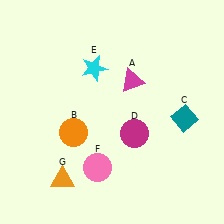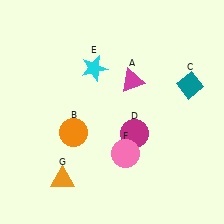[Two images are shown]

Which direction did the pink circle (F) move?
The pink circle (F) moved right.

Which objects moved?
The objects that moved are: the teal diamond (C), the pink circle (F).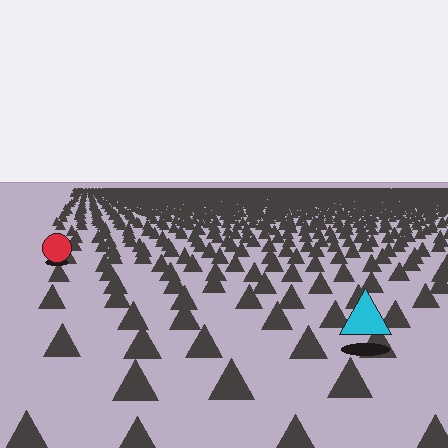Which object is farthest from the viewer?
The red circle is farthest from the viewer. It appears smaller and the ground texture around it is denser.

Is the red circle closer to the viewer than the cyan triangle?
No. The cyan triangle is closer — you can tell from the texture gradient: the ground texture is coarser near it.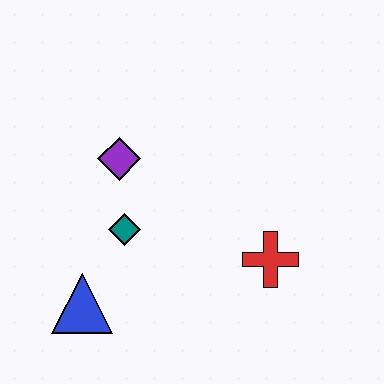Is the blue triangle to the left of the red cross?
Yes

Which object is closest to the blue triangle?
The teal diamond is closest to the blue triangle.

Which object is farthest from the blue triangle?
The red cross is farthest from the blue triangle.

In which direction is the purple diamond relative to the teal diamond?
The purple diamond is above the teal diamond.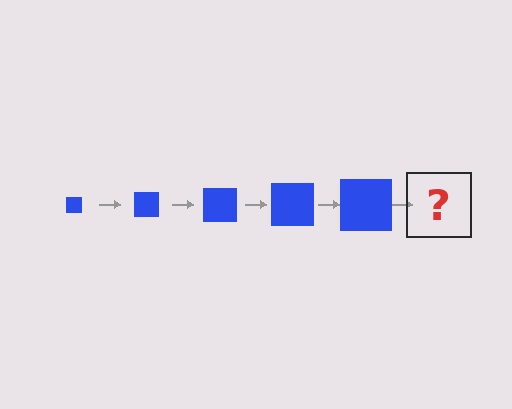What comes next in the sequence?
The next element should be a blue square, larger than the previous one.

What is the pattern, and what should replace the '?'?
The pattern is that the square gets progressively larger each step. The '?' should be a blue square, larger than the previous one.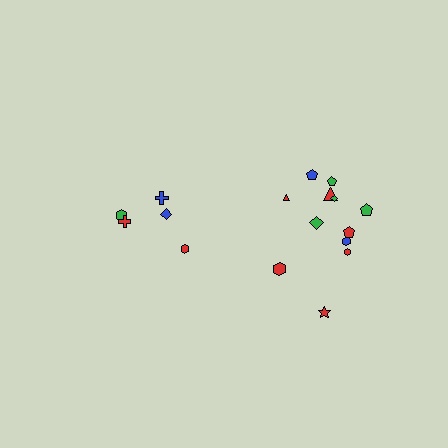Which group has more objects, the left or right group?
The right group.